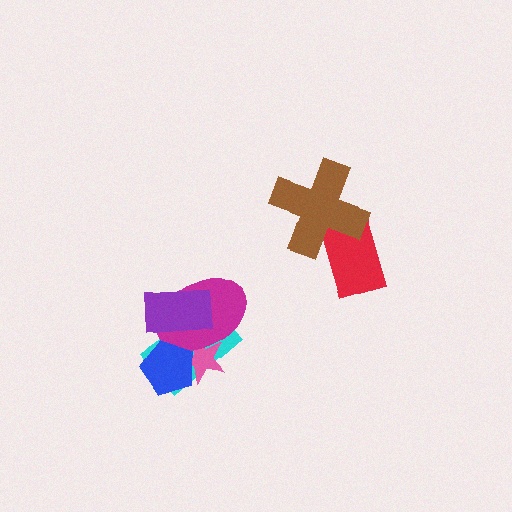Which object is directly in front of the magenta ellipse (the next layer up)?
The purple rectangle is directly in front of the magenta ellipse.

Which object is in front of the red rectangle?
The brown cross is in front of the red rectangle.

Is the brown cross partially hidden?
No, no other shape covers it.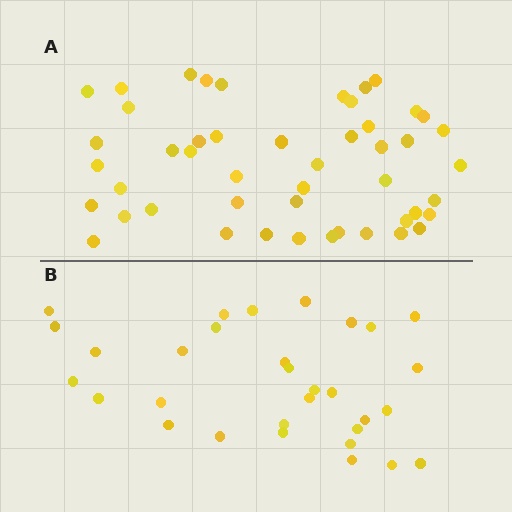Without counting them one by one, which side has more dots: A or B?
Region A (the top region) has more dots.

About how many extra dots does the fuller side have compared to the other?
Region A has approximately 15 more dots than region B.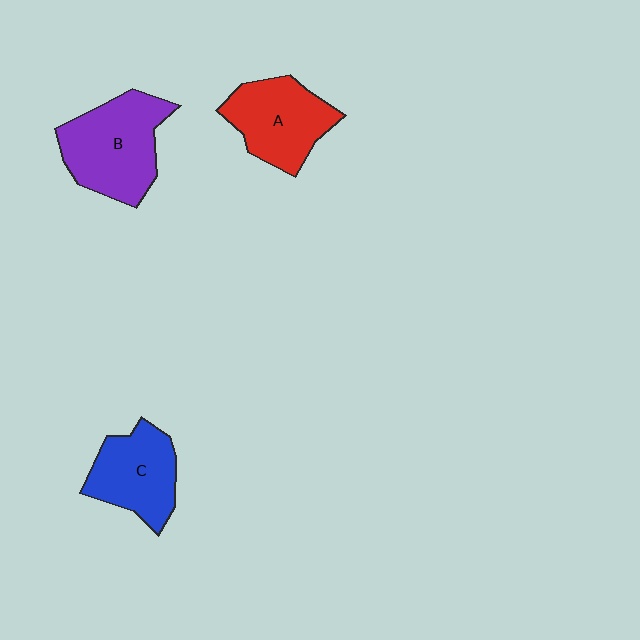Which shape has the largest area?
Shape B (purple).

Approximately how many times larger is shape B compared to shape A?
Approximately 1.2 times.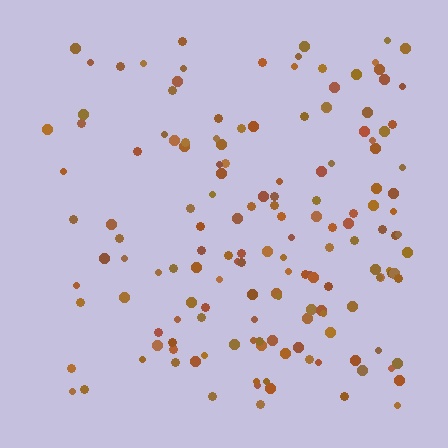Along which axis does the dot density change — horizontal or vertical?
Horizontal.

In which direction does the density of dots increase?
From left to right, with the right side densest.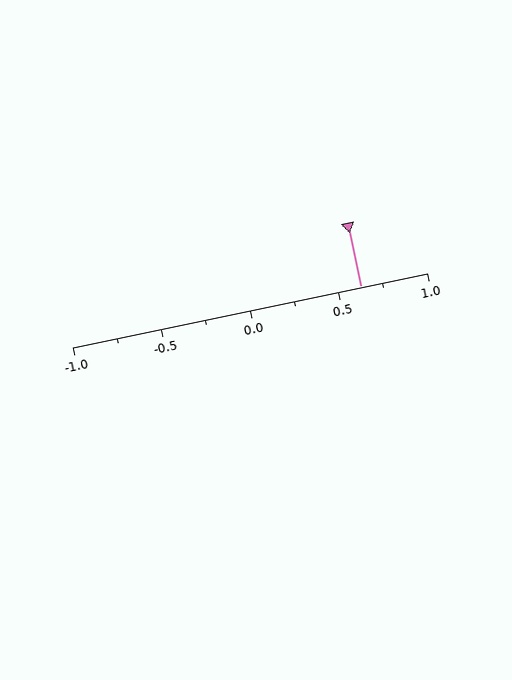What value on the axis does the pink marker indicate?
The marker indicates approximately 0.62.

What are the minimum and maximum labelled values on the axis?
The axis runs from -1.0 to 1.0.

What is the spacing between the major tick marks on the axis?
The major ticks are spaced 0.5 apart.